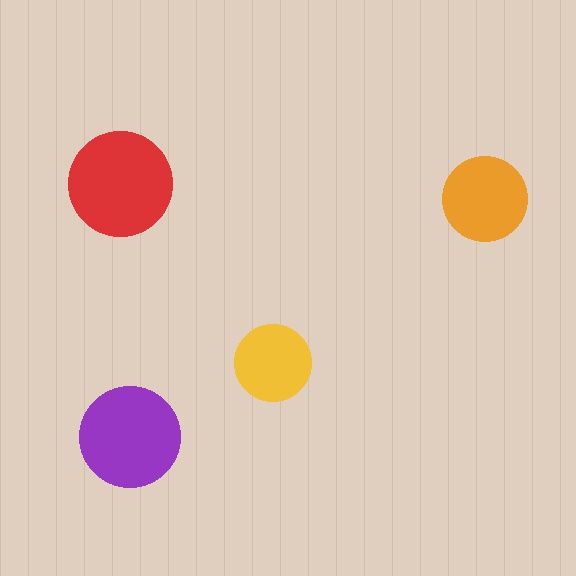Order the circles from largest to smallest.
the red one, the purple one, the orange one, the yellow one.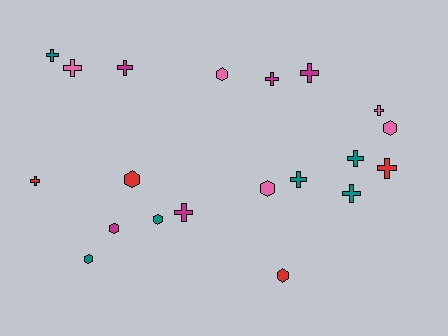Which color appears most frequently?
Teal, with 6 objects.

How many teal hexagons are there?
There are 2 teal hexagons.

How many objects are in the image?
There are 20 objects.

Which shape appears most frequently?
Cross, with 12 objects.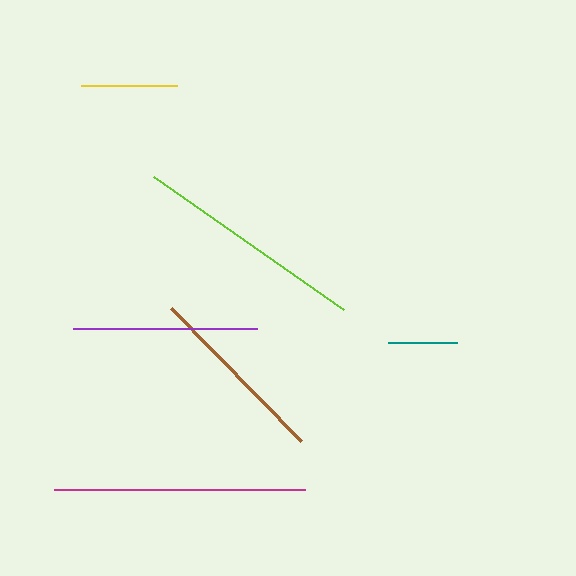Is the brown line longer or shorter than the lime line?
The lime line is longer than the brown line.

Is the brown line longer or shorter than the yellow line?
The brown line is longer than the yellow line.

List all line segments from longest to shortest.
From longest to shortest: magenta, lime, brown, purple, yellow, teal.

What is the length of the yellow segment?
The yellow segment is approximately 96 pixels long.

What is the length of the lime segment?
The lime segment is approximately 231 pixels long.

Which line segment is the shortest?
The teal line is the shortest at approximately 70 pixels.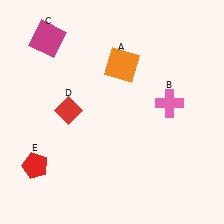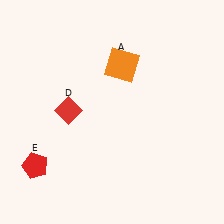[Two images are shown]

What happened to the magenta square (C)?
The magenta square (C) was removed in Image 2. It was in the top-left area of Image 1.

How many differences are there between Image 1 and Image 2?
There are 2 differences between the two images.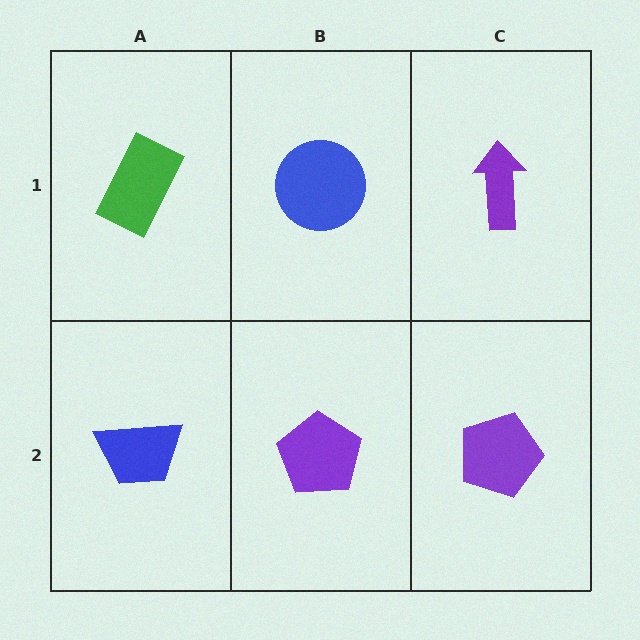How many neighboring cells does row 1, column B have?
3.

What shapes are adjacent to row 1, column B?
A purple pentagon (row 2, column B), a green rectangle (row 1, column A), a purple arrow (row 1, column C).